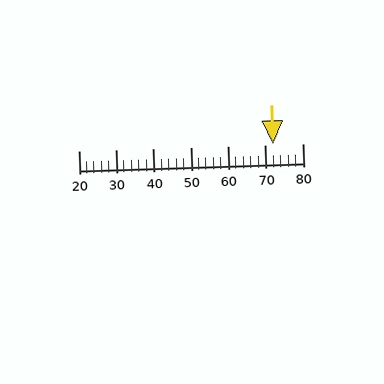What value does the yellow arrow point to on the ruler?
The yellow arrow points to approximately 72.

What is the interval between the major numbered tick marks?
The major tick marks are spaced 10 units apart.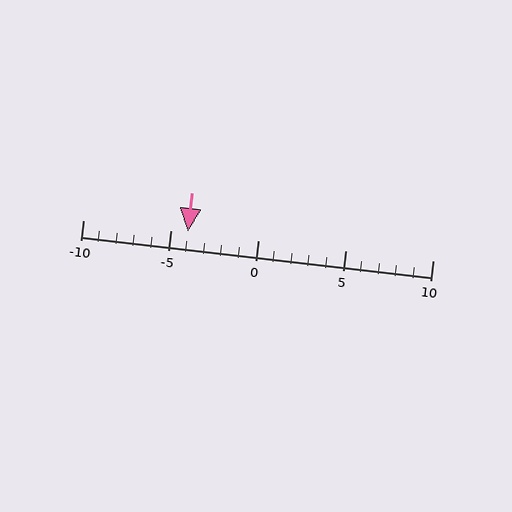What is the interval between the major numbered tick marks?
The major tick marks are spaced 5 units apart.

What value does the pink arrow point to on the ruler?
The pink arrow points to approximately -4.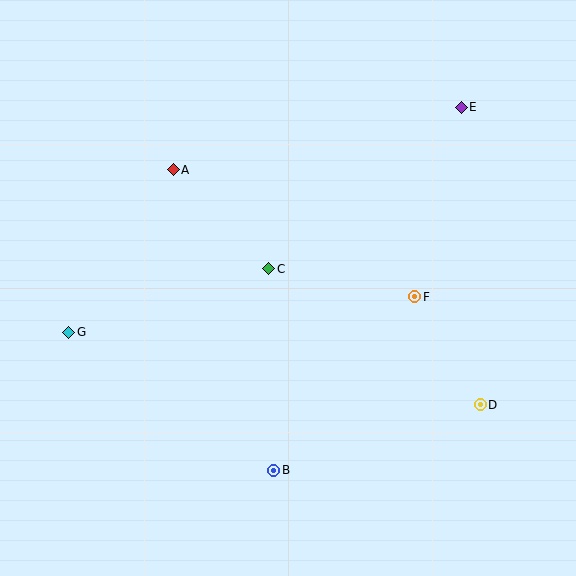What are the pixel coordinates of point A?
Point A is at (173, 170).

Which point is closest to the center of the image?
Point C at (269, 269) is closest to the center.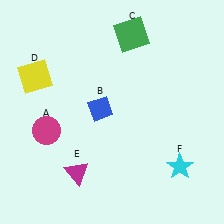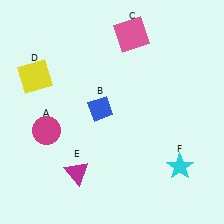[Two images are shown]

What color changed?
The square (C) changed from green in Image 1 to pink in Image 2.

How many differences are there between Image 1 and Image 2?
There is 1 difference between the two images.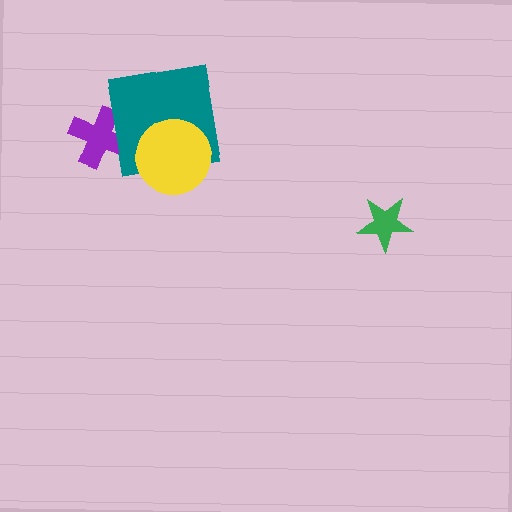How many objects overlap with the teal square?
2 objects overlap with the teal square.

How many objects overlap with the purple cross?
1 object overlaps with the purple cross.